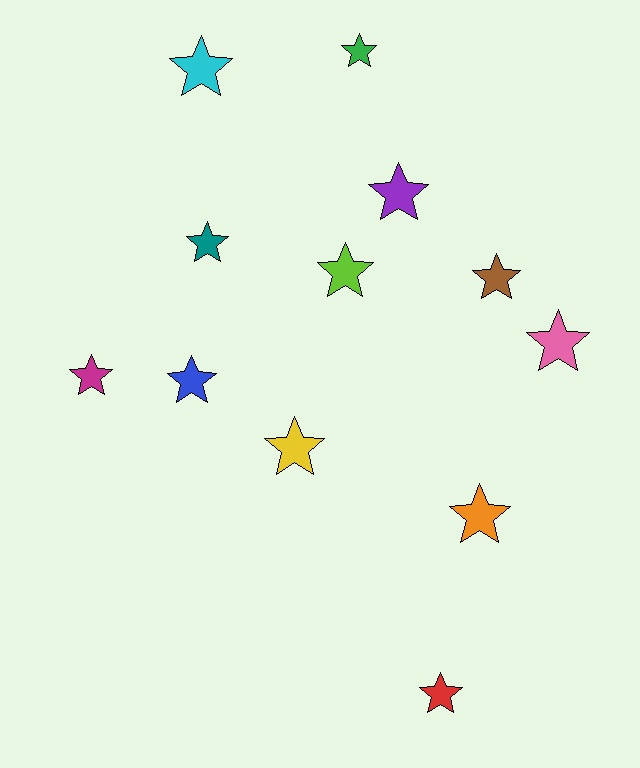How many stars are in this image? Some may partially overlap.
There are 12 stars.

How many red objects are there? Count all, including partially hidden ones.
There is 1 red object.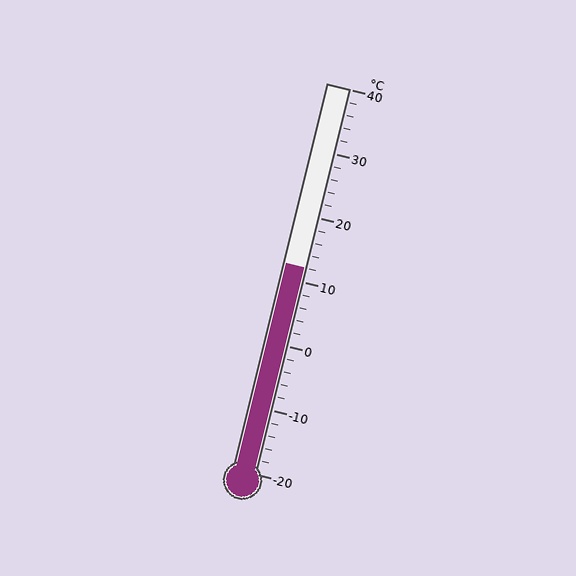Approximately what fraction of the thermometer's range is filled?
The thermometer is filled to approximately 55% of its range.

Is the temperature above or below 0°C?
The temperature is above 0°C.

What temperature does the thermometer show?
The thermometer shows approximately 12°C.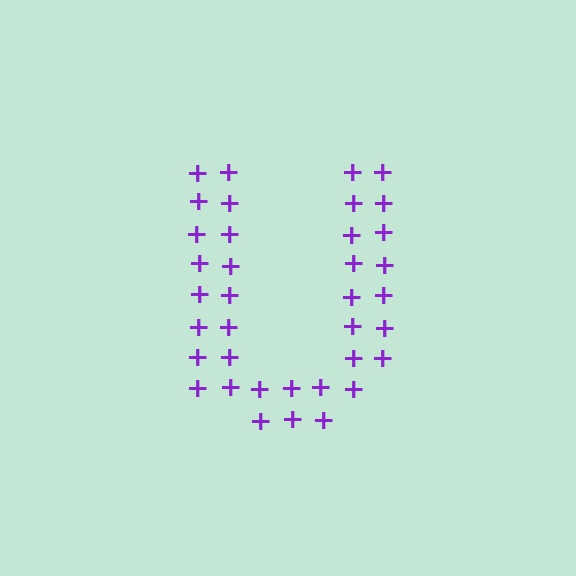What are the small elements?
The small elements are plus signs.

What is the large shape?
The large shape is the letter U.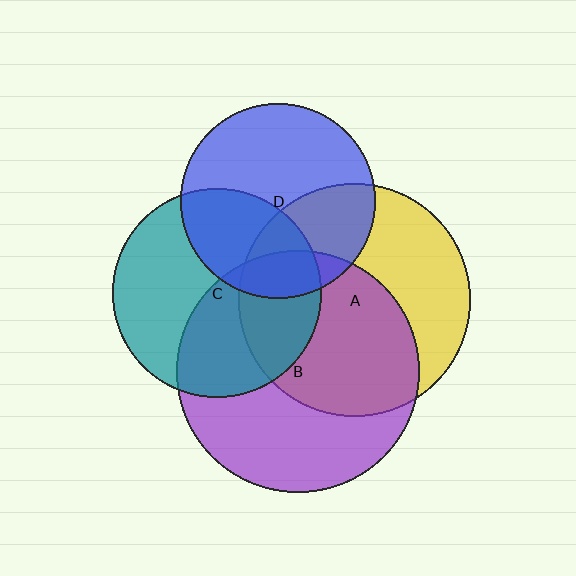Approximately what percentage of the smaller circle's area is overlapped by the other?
Approximately 30%.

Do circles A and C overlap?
Yes.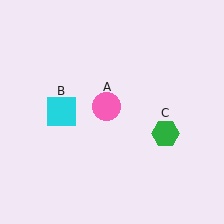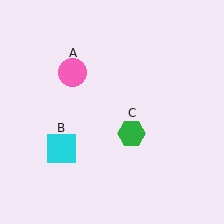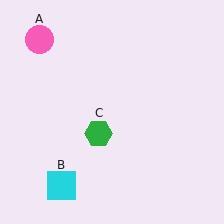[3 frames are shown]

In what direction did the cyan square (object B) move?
The cyan square (object B) moved down.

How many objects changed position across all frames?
3 objects changed position: pink circle (object A), cyan square (object B), green hexagon (object C).